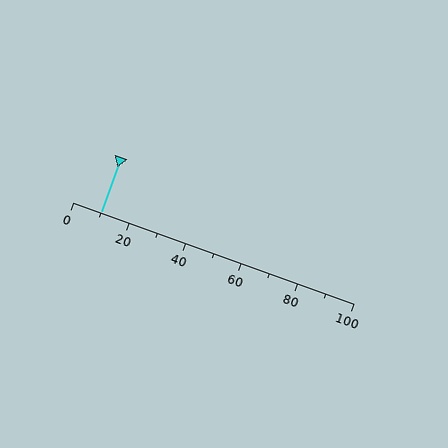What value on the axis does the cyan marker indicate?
The marker indicates approximately 10.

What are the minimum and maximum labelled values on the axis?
The axis runs from 0 to 100.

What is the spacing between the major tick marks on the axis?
The major ticks are spaced 20 apart.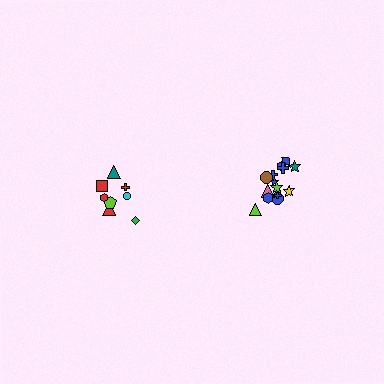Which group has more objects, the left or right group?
The right group.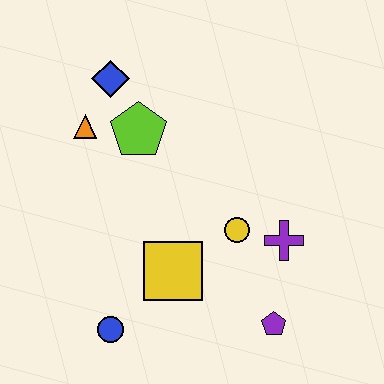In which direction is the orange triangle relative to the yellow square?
The orange triangle is above the yellow square.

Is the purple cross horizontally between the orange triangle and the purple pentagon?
No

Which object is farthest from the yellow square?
The blue diamond is farthest from the yellow square.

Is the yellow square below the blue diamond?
Yes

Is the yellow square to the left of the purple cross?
Yes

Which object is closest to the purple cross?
The yellow circle is closest to the purple cross.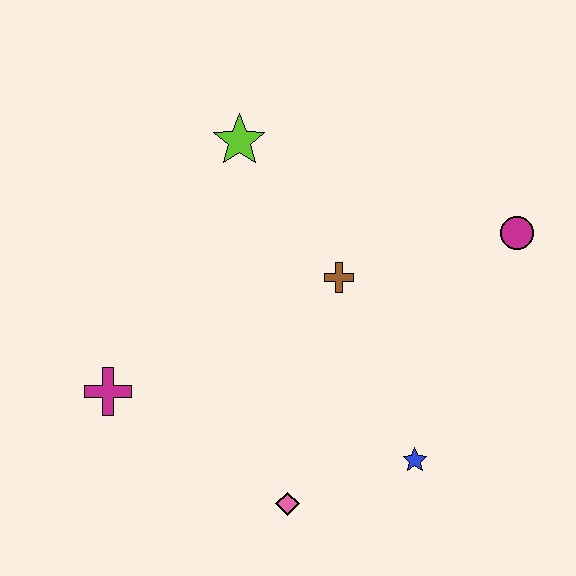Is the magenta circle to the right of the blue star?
Yes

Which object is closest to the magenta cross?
The pink diamond is closest to the magenta cross.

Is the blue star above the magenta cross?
No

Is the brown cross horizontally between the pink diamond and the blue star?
Yes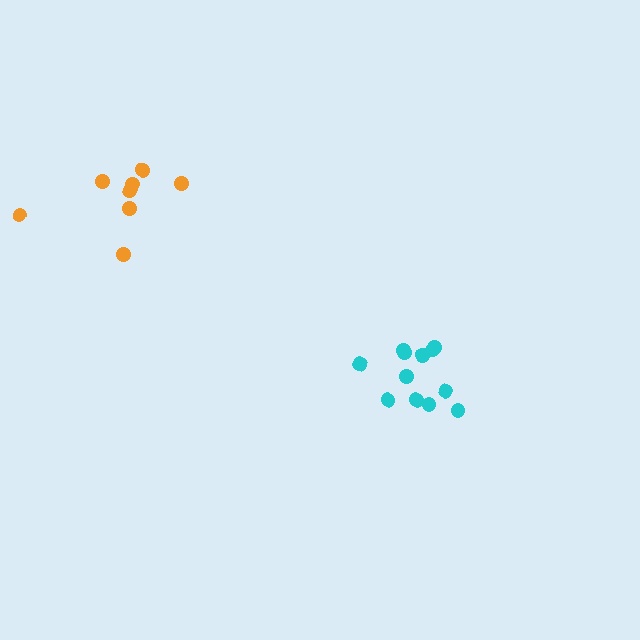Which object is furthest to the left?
The orange cluster is leftmost.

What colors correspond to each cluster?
The clusters are colored: orange, cyan.